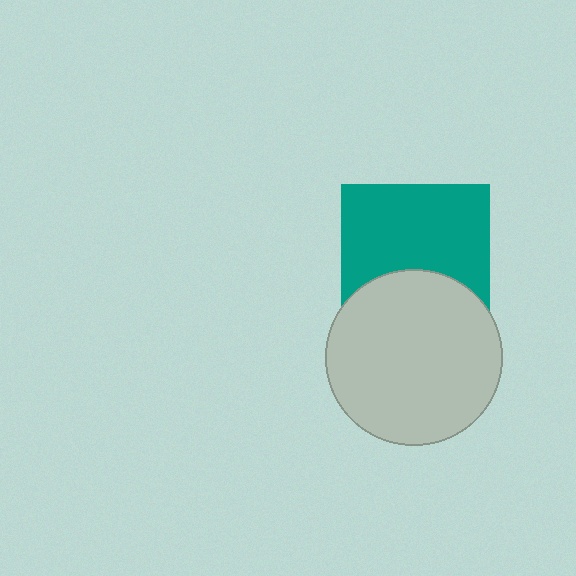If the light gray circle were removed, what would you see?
You would see the complete teal square.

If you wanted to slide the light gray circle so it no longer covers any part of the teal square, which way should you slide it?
Slide it down — that is the most direct way to separate the two shapes.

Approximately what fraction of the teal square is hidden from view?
Roughly 35% of the teal square is hidden behind the light gray circle.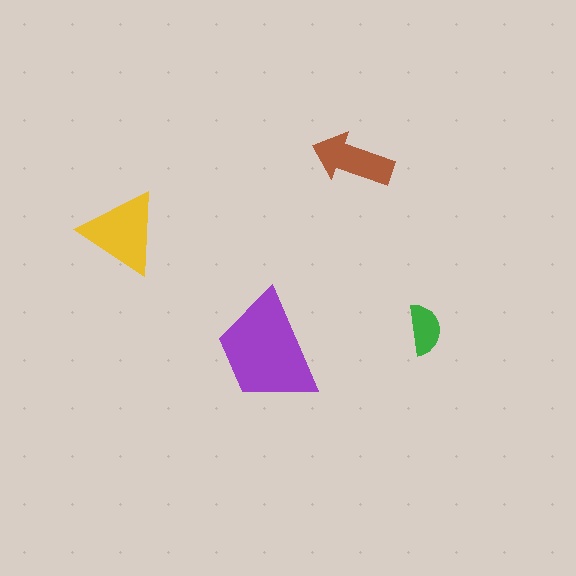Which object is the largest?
The purple trapezoid.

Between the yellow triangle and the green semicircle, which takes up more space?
The yellow triangle.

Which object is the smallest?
The green semicircle.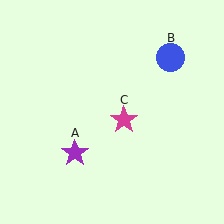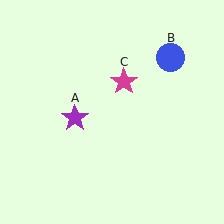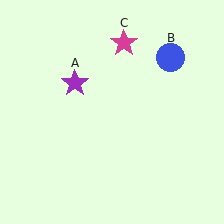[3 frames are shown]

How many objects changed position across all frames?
2 objects changed position: purple star (object A), magenta star (object C).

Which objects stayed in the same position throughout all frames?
Blue circle (object B) remained stationary.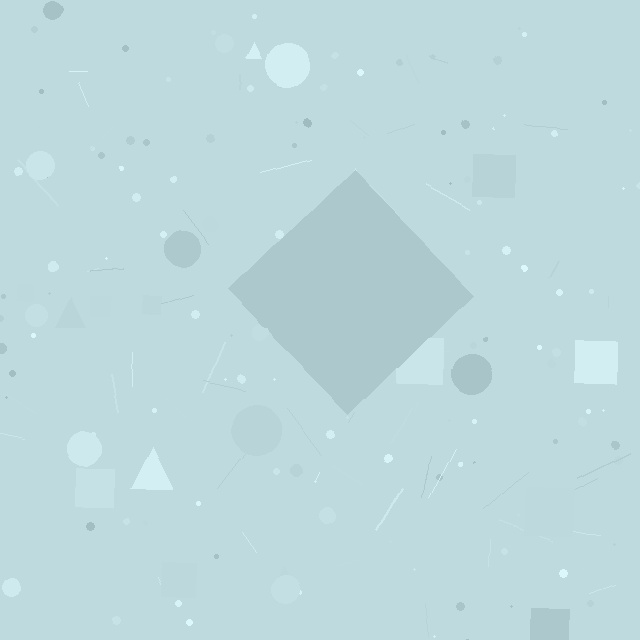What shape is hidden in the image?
A diamond is hidden in the image.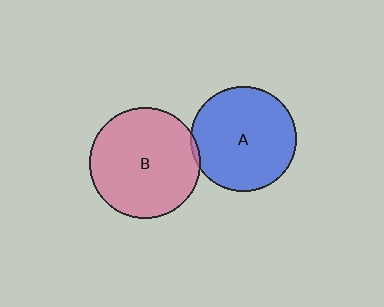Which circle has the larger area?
Circle B (pink).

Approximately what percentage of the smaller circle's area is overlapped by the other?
Approximately 5%.